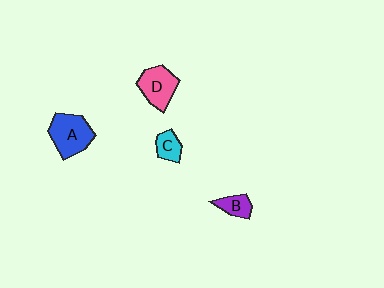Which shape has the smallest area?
Shape C (cyan).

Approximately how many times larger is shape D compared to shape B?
Approximately 1.9 times.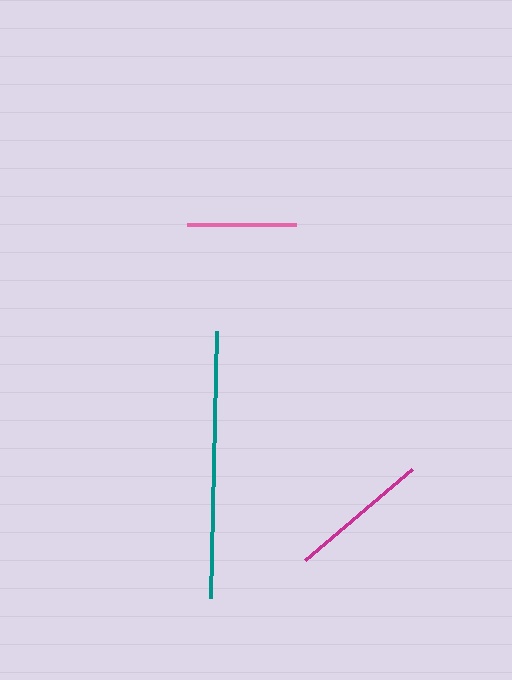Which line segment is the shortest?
The pink line is the shortest at approximately 109 pixels.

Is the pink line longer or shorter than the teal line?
The teal line is longer than the pink line.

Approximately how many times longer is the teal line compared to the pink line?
The teal line is approximately 2.4 times the length of the pink line.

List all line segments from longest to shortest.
From longest to shortest: teal, magenta, pink.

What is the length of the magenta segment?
The magenta segment is approximately 141 pixels long.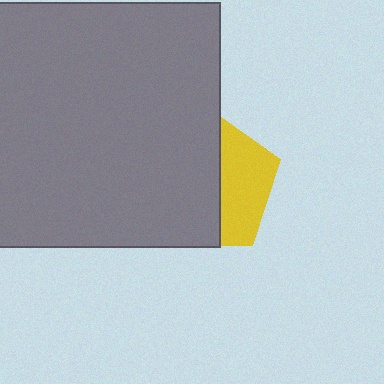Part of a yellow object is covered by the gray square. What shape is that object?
It is a pentagon.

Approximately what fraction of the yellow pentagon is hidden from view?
Roughly 63% of the yellow pentagon is hidden behind the gray square.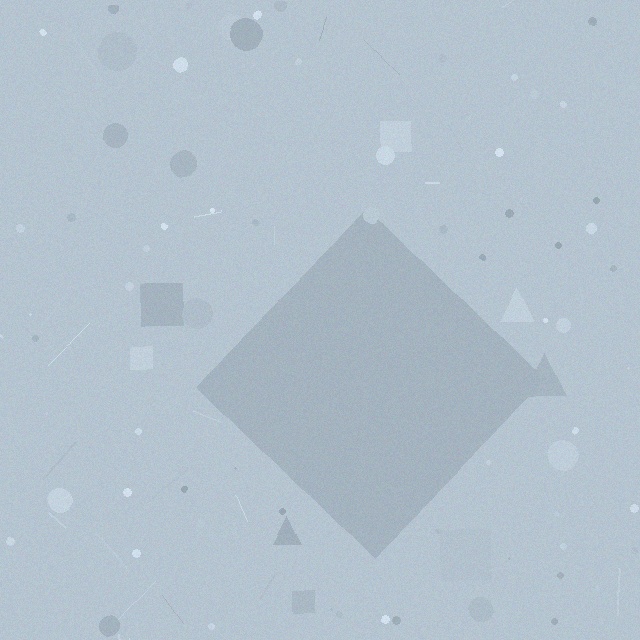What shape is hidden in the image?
A diamond is hidden in the image.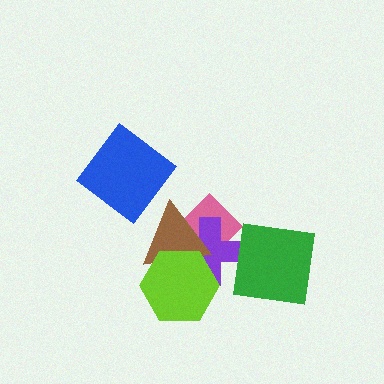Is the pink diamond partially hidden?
Yes, it is partially covered by another shape.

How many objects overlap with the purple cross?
3 objects overlap with the purple cross.